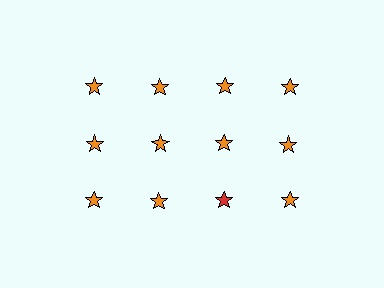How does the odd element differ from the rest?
It has a different color: red instead of orange.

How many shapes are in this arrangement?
There are 12 shapes arranged in a grid pattern.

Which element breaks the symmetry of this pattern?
The red star in the third row, center column breaks the symmetry. All other shapes are orange stars.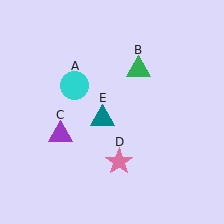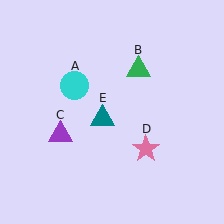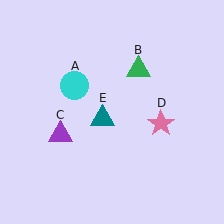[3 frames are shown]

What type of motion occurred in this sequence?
The pink star (object D) rotated counterclockwise around the center of the scene.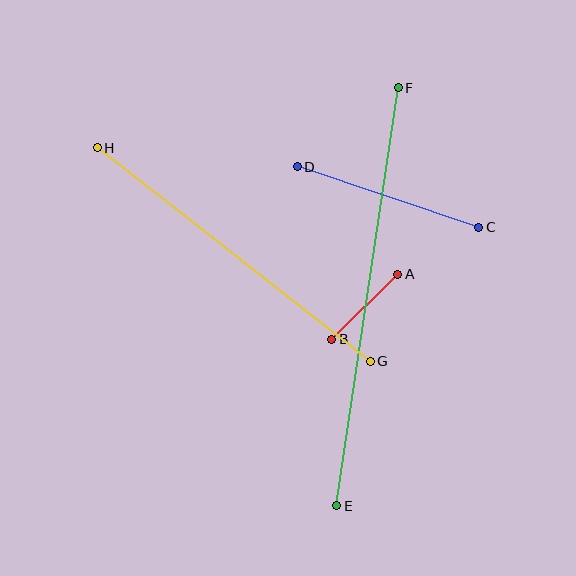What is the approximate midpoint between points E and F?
The midpoint is at approximately (368, 297) pixels.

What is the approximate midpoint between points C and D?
The midpoint is at approximately (388, 197) pixels.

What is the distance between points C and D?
The distance is approximately 192 pixels.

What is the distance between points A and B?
The distance is approximately 93 pixels.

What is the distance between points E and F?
The distance is approximately 423 pixels.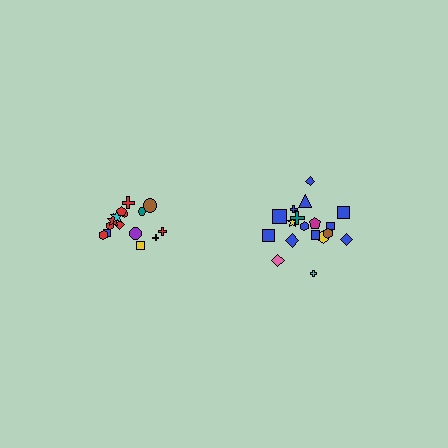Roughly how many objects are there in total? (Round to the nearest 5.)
Roughly 35 objects in total.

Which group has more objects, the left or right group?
The right group.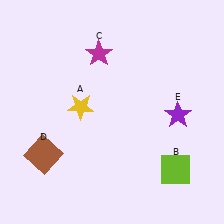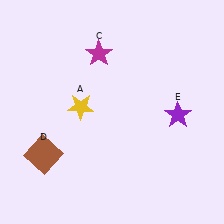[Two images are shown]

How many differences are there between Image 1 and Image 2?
There is 1 difference between the two images.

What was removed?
The lime square (B) was removed in Image 2.